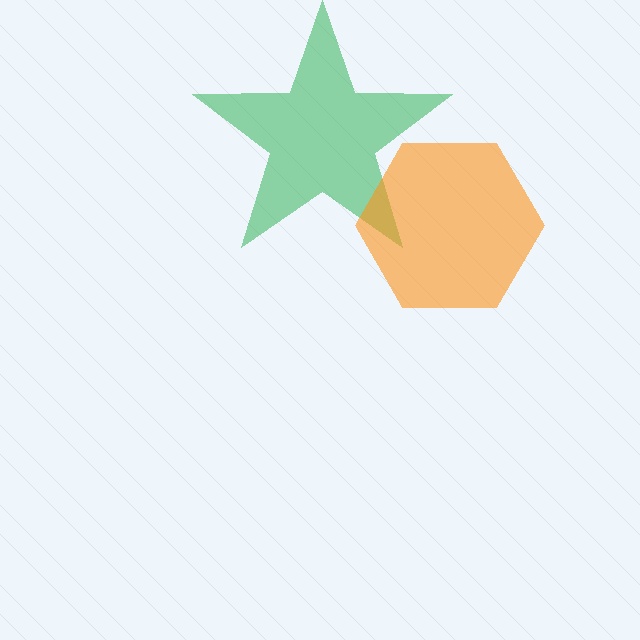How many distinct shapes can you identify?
There are 2 distinct shapes: a green star, an orange hexagon.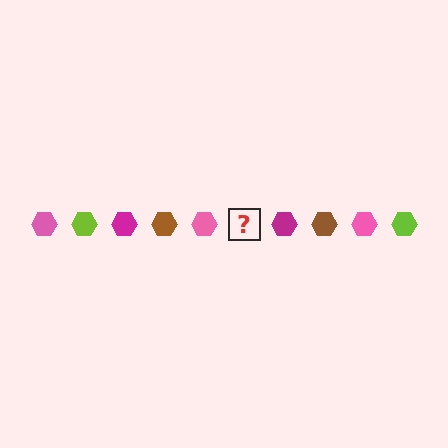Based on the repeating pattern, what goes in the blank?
The blank should be a lime hexagon.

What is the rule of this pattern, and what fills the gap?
The rule is that the pattern cycles through pink, lime, magenta, brown hexagons. The gap should be filled with a lime hexagon.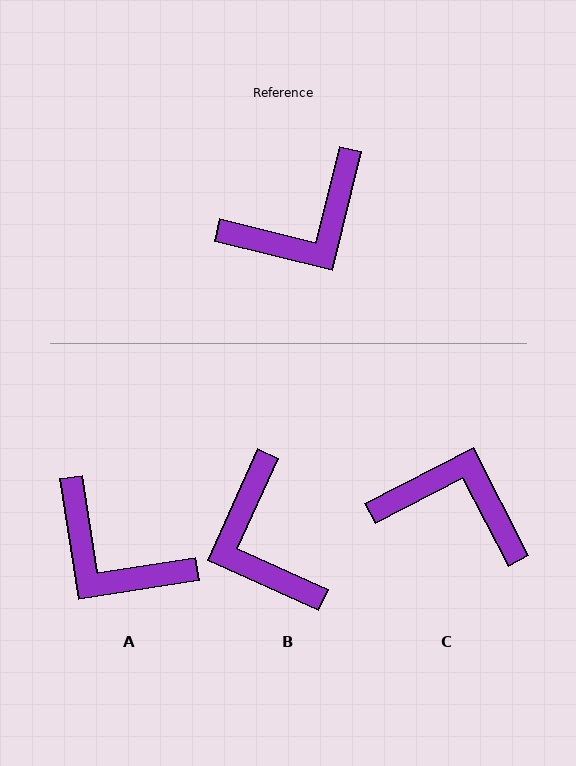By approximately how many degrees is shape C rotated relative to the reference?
Approximately 131 degrees counter-clockwise.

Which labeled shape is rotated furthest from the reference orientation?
C, about 131 degrees away.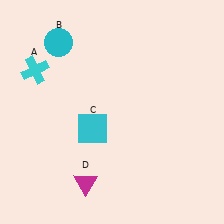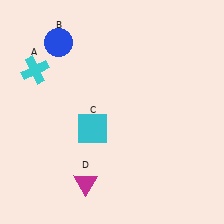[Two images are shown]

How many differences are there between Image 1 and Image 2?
There is 1 difference between the two images.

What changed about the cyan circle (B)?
In Image 1, B is cyan. In Image 2, it changed to blue.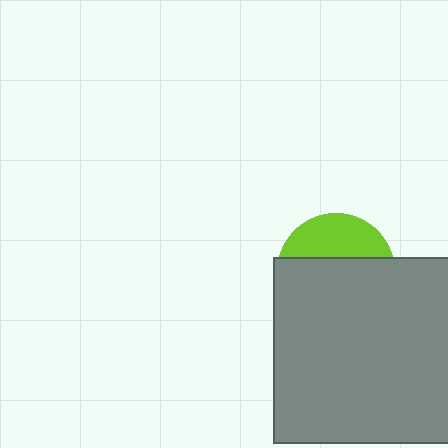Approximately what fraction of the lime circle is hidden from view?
Roughly 66% of the lime circle is hidden behind the gray square.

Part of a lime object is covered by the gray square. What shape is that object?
It is a circle.